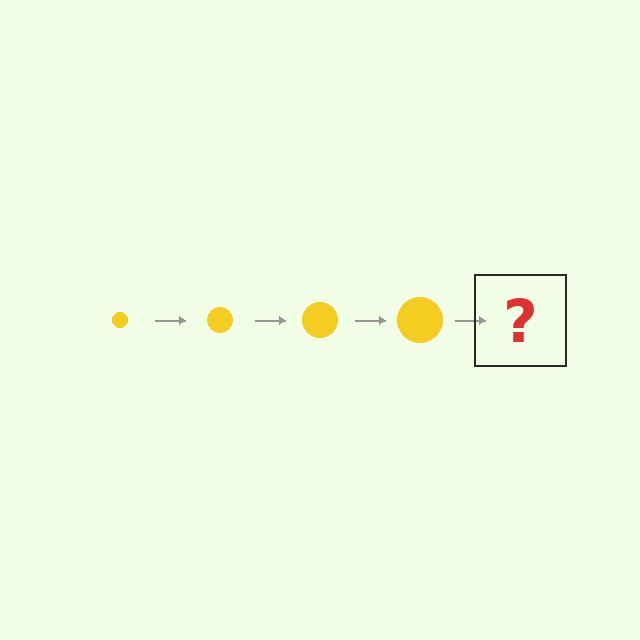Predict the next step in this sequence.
The next step is a yellow circle, larger than the previous one.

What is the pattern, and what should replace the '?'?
The pattern is that the circle gets progressively larger each step. The '?' should be a yellow circle, larger than the previous one.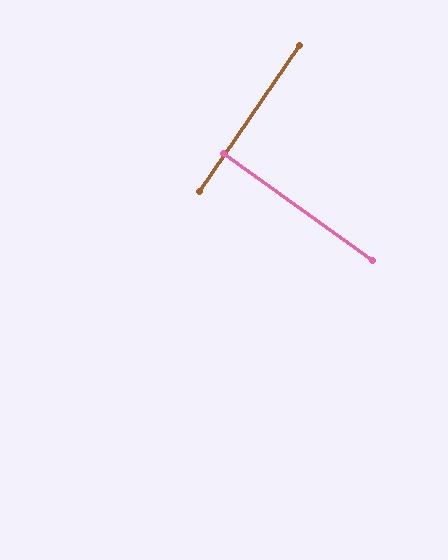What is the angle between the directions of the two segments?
Approximately 89 degrees.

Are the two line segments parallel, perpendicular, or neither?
Perpendicular — they meet at approximately 89°.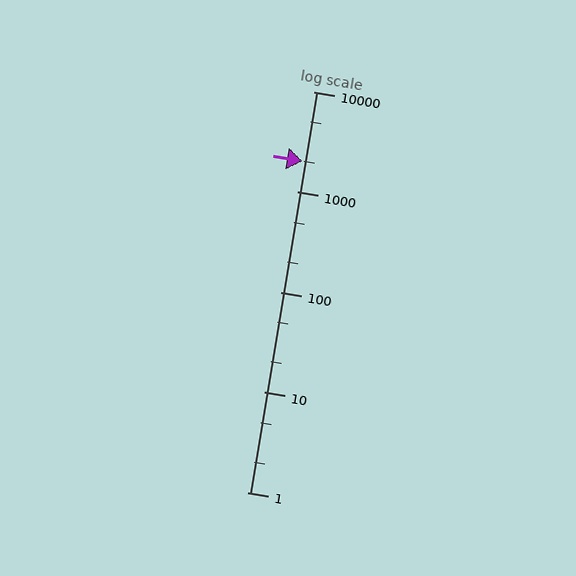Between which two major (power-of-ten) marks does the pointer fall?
The pointer is between 1000 and 10000.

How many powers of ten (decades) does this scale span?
The scale spans 4 decades, from 1 to 10000.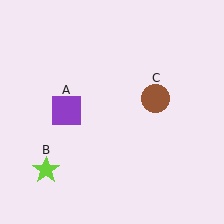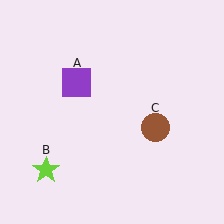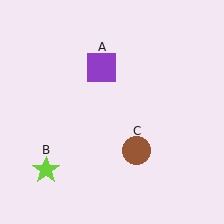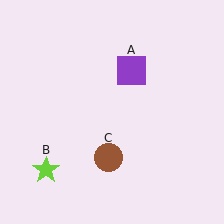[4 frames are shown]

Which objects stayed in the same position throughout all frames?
Lime star (object B) remained stationary.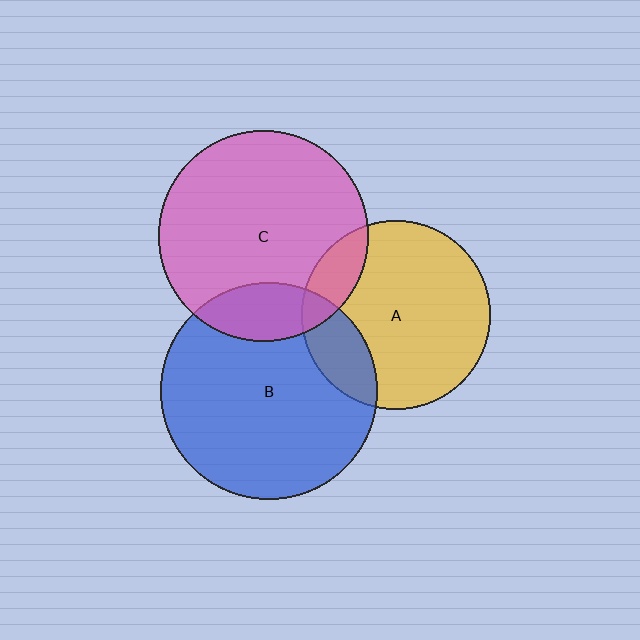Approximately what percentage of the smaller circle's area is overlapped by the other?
Approximately 15%.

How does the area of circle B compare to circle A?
Approximately 1.3 times.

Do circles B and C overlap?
Yes.